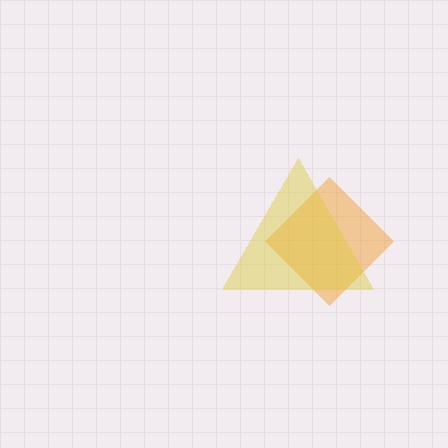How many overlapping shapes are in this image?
There are 2 overlapping shapes in the image.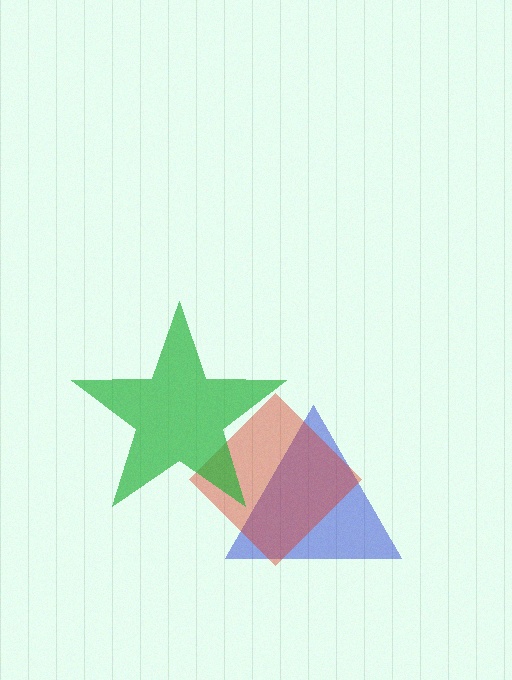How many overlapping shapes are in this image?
There are 3 overlapping shapes in the image.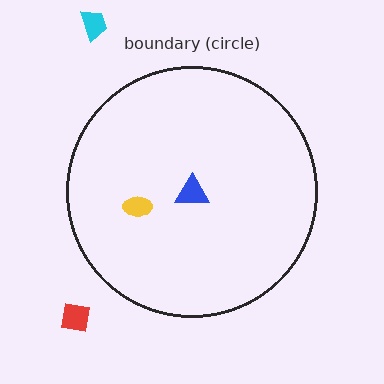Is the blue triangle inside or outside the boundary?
Inside.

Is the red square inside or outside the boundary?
Outside.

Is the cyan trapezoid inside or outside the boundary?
Outside.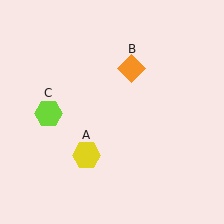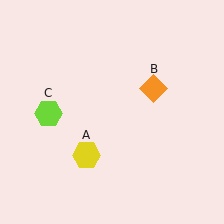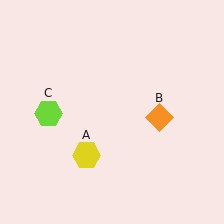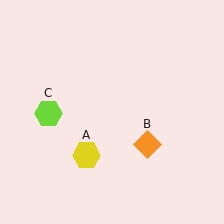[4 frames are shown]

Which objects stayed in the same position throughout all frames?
Yellow hexagon (object A) and lime hexagon (object C) remained stationary.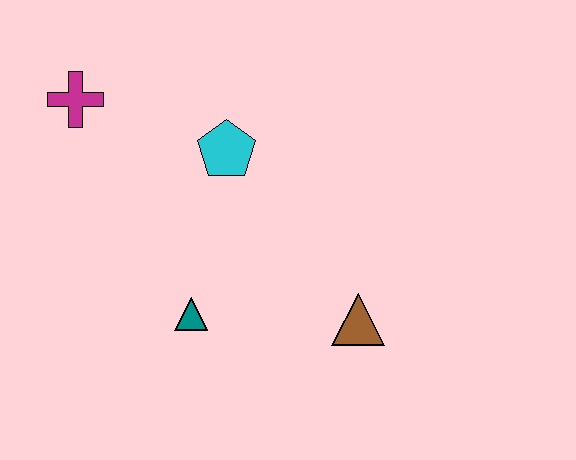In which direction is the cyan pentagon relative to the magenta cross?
The cyan pentagon is to the right of the magenta cross.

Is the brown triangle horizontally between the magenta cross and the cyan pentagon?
No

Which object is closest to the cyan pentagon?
The magenta cross is closest to the cyan pentagon.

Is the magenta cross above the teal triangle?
Yes